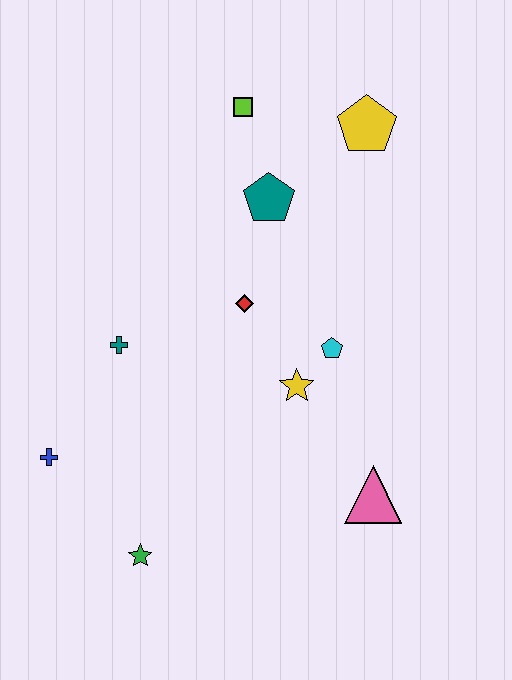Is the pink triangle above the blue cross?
No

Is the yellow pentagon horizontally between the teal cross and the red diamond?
No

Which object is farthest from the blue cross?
The yellow pentagon is farthest from the blue cross.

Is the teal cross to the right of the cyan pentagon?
No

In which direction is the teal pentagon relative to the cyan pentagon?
The teal pentagon is above the cyan pentagon.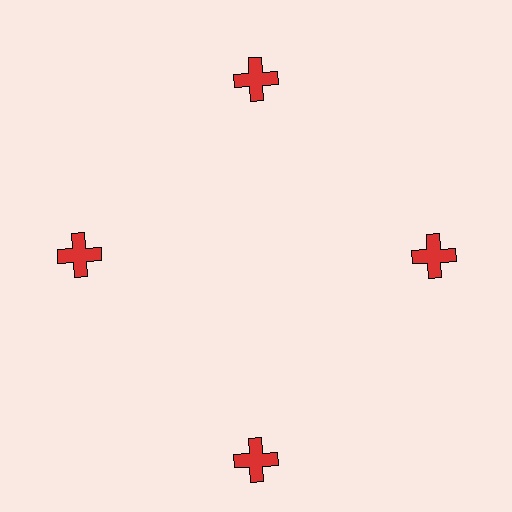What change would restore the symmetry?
The symmetry would be restored by moving it inward, back onto the ring so that all 4 crosses sit at equal angles and equal distance from the center.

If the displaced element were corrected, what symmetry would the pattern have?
It would have 4-fold rotational symmetry — the pattern would map onto itself every 90 degrees.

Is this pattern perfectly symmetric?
No. The 4 red crosses are arranged in a ring, but one element near the 6 o'clock position is pushed outward from the center, breaking the 4-fold rotational symmetry.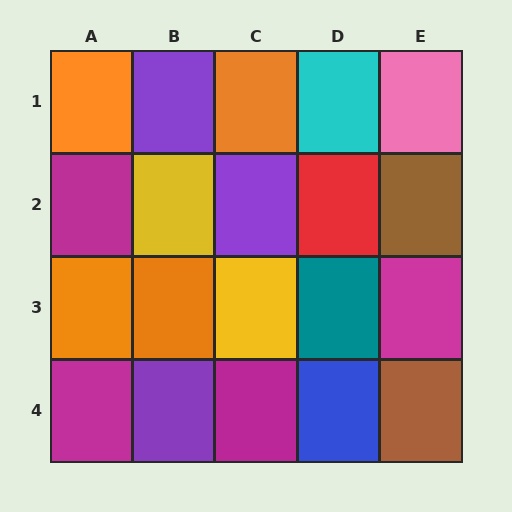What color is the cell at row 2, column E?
Brown.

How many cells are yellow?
2 cells are yellow.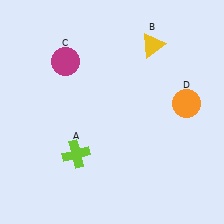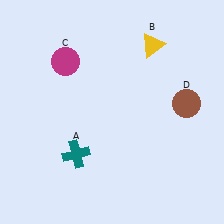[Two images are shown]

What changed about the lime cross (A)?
In Image 1, A is lime. In Image 2, it changed to teal.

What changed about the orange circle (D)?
In Image 1, D is orange. In Image 2, it changed to brown.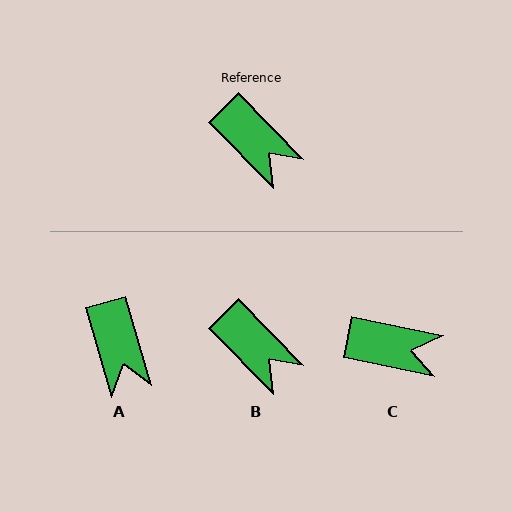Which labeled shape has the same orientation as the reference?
B.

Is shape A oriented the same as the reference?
No, it is off by about 28 degrees.